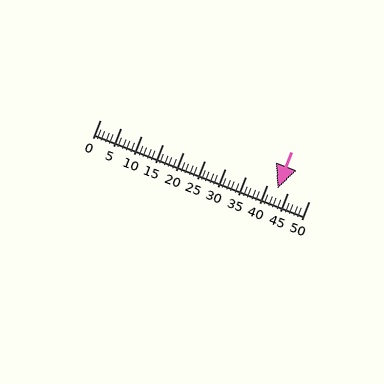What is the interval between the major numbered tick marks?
The major tick marks are spaced 5 units apart.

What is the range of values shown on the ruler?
The ruler shows values from 0 to 50.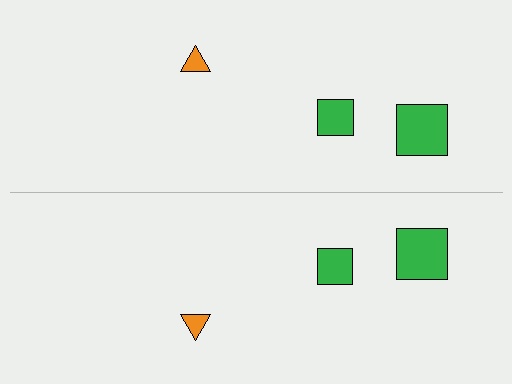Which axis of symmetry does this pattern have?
The pattern has a horizontal axis of symmetry running through the center of the image.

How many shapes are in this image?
There are 6 shapes in this image.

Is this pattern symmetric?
Yes, this pattern has bilateral (reflection) symmetry.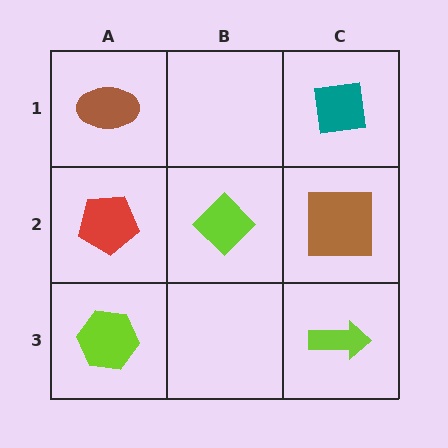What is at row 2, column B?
A lime diamond.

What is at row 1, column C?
A teal square.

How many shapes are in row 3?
2 shapes.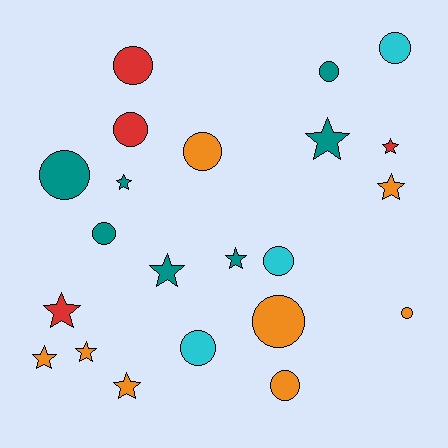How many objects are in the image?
There are 22 objects.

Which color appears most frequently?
Orange, with 8 objects.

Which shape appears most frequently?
Circle, with 12 objects.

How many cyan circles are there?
There are 3 cyan circles.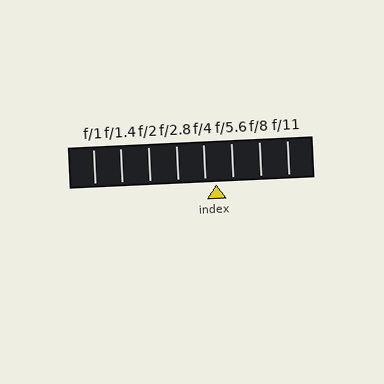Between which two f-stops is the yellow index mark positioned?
The index mark is between f/4 and f/5.6.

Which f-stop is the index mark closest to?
The index mark is closest to f/4.